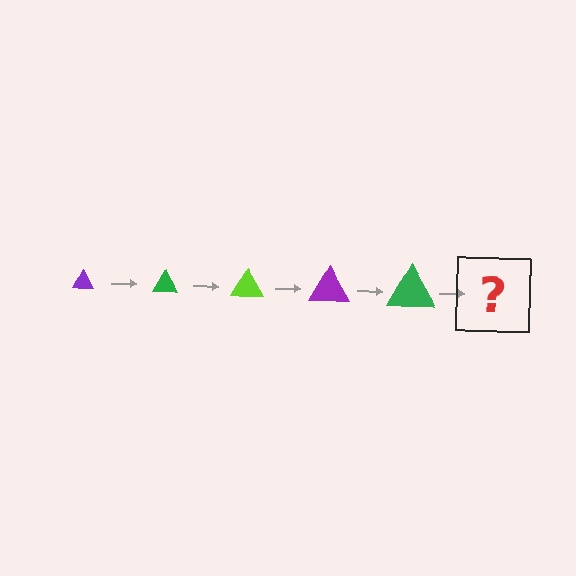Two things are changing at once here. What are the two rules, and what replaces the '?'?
The two rules are that the triangle grows larger each step and the color cycles through purple, green, and lime. The '?' should be a lime triangle, larger than the previous one.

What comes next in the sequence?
The next element should be a lime triangle, larger than the previous one.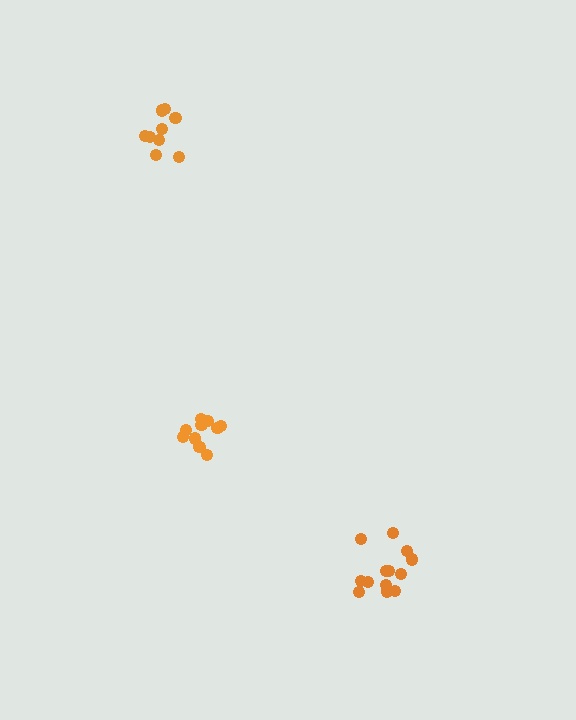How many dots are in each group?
Group 1: 13 dots, Group 2: 9 dots, Group 3: 10 dots (32 total).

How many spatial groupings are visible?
There are 3 spatial groupings.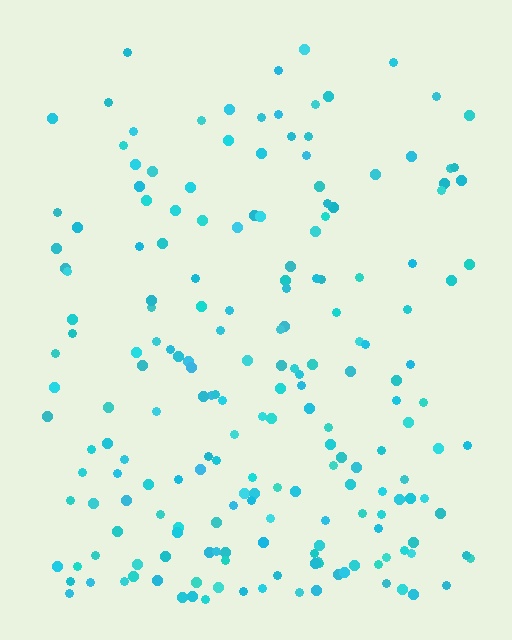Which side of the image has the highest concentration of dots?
The bottom.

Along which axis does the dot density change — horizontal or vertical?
Vertical.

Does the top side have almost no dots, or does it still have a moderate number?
Still a moderate number, just noticeably fewer than the bottom.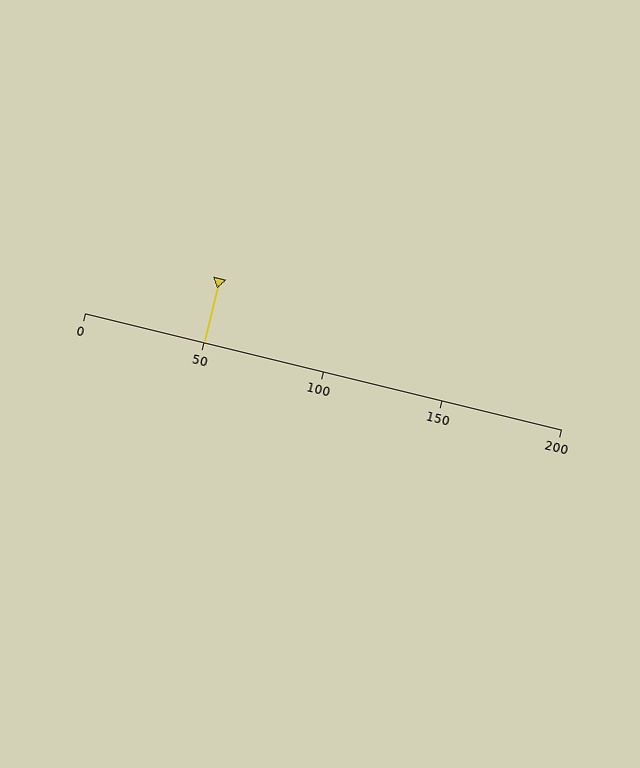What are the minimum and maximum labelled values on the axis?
The axis runs from 0 to 200.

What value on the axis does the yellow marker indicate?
The marker indicates approximately 50.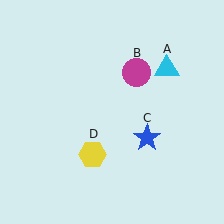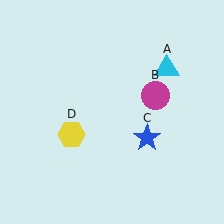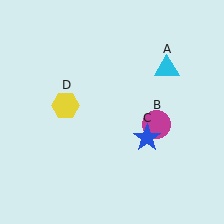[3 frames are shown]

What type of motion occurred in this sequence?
The magenta circle (object B), yellow hexagon (object D) rotated clockwise around the center of the scene.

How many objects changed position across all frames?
2 objects changed position: magenta circle (object B), yellow hexagon (object D).